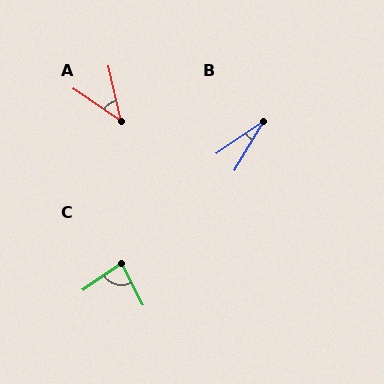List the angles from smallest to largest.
B (25°), A (42°), C (82°).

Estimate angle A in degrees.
Approximately 42 degrees.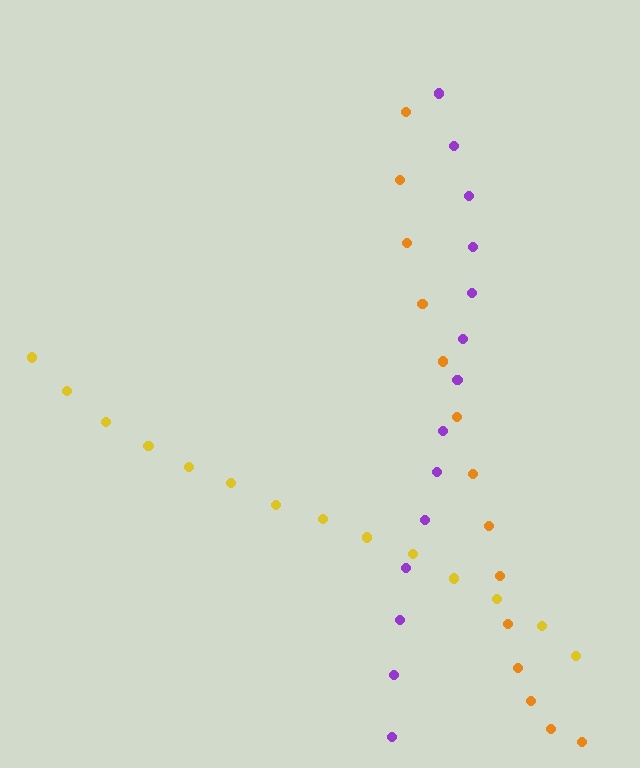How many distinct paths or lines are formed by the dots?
There are 3 distinct paths.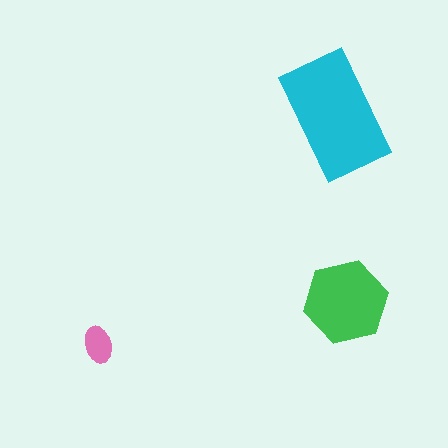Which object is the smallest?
The pink ellipse.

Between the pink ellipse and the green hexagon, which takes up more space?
The green hexagon.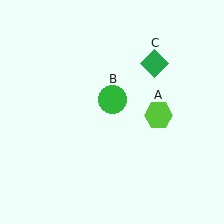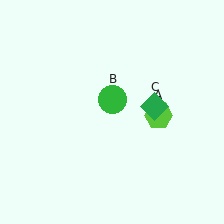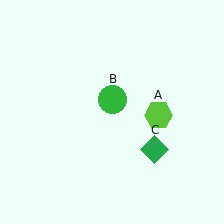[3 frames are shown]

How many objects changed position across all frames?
1 object changed position: green diamond (object C).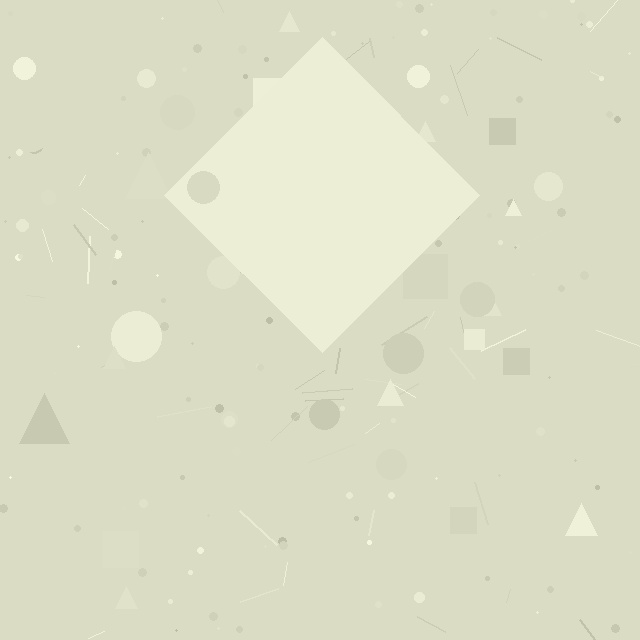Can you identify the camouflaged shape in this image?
The camouflaged shape is a diamond.